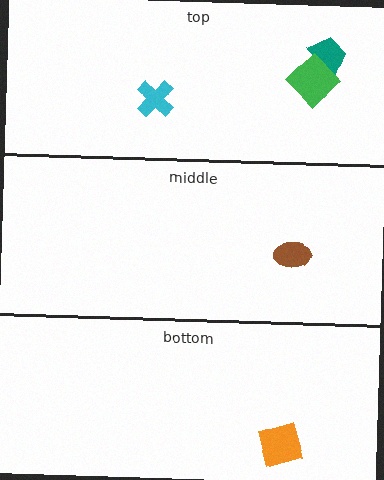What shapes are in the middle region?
The brown ellipse.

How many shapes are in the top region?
3.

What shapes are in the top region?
The cyan cross, the teal trapezoid, the green diamond.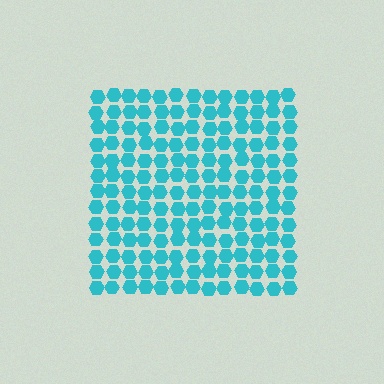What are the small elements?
The small elements are hexagons.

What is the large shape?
The large shape is a square.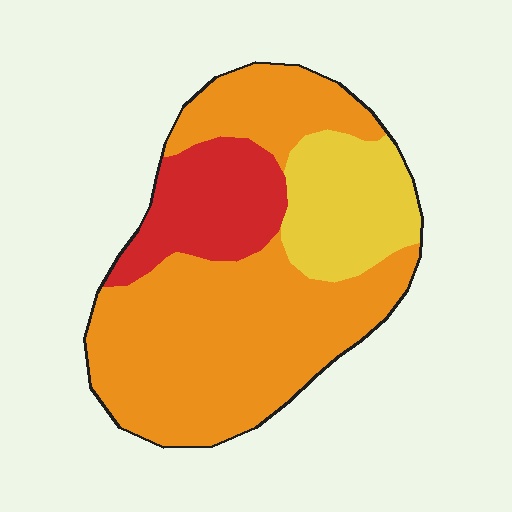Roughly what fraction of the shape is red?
Red takes up between a sixth and a third of the shape.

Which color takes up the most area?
Orange, at roughly 65%.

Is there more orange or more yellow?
Orange.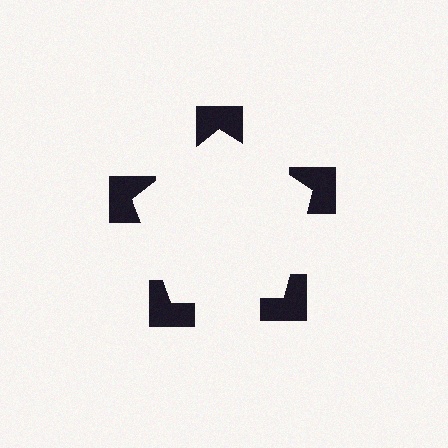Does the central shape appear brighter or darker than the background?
It typically appears slightly brighter than the background, even though no actual brightness change is drawn.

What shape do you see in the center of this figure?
An illusory pentagon — its edges are inferred from the aligned wedge cuts in the notched squares, not physically drawn.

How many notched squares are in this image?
There are 5 — one at each vertex of the illusory pentagon.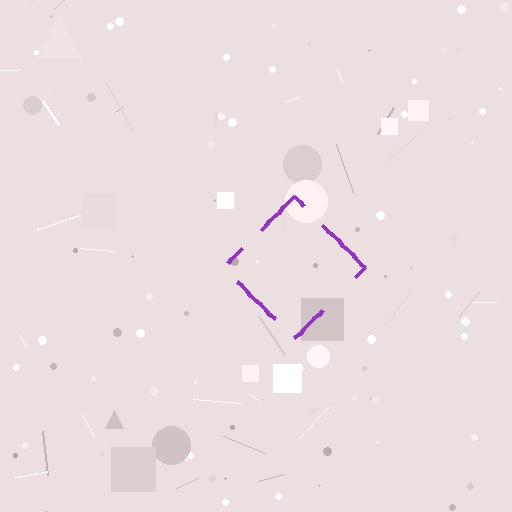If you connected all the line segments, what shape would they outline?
They would outline a diamond.